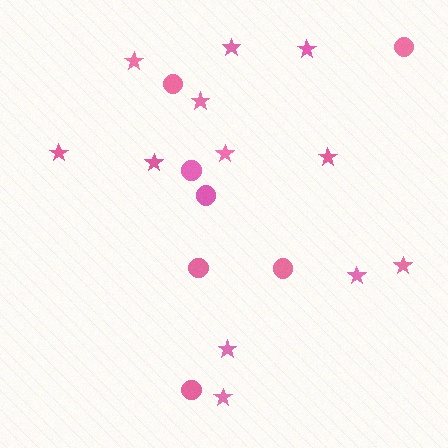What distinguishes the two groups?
There are 2 groups: one group of circles (7) and one group of stars (12).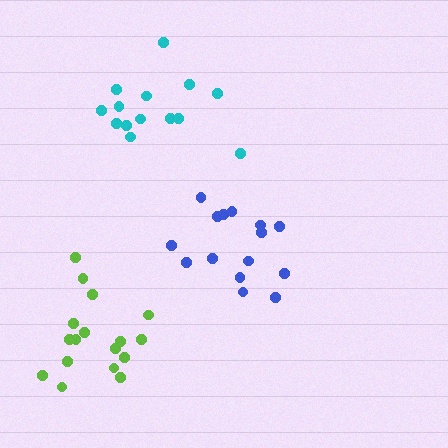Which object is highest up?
The cyan cluster is topmost.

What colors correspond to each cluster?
The clusters are colored: lime, cyan, blue.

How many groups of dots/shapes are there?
There are 3 groups.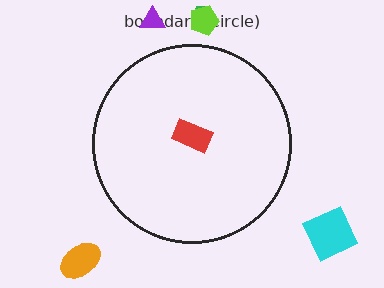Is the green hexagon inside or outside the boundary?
Outside.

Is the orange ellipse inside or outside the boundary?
Outside.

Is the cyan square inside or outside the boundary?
Outside.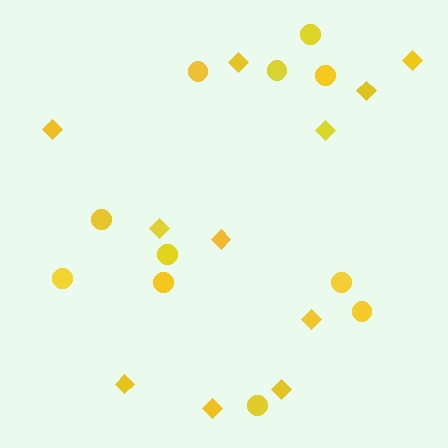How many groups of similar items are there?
There are 2 groups: one group of circles (11) and one group of diamonds (11).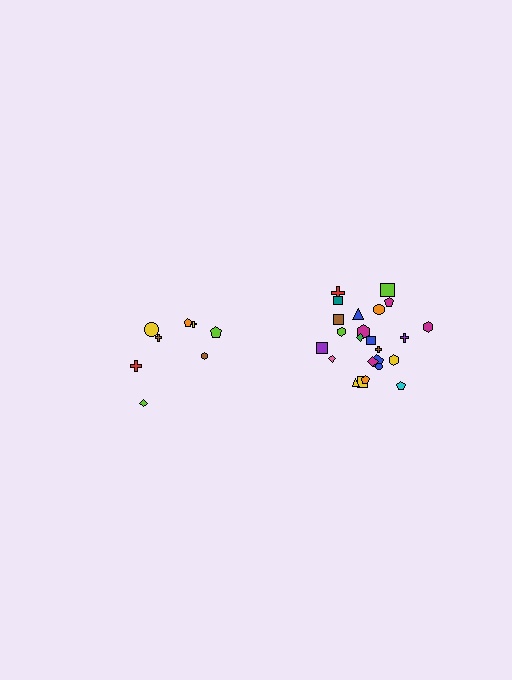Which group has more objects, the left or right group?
The right group.